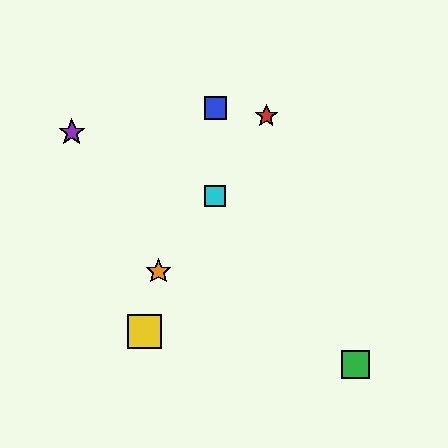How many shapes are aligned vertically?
2 shapes (the blue square, the cyan square) are aligned vertically.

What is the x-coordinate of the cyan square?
The cyan square is at x≈215.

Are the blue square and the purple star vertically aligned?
No, the blue square is at x≈215 and the purple star is at x≈72.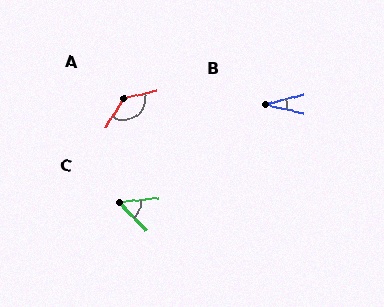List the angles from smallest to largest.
B (28°), C (52°), A (133°).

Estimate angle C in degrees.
Approximately 52 degrees.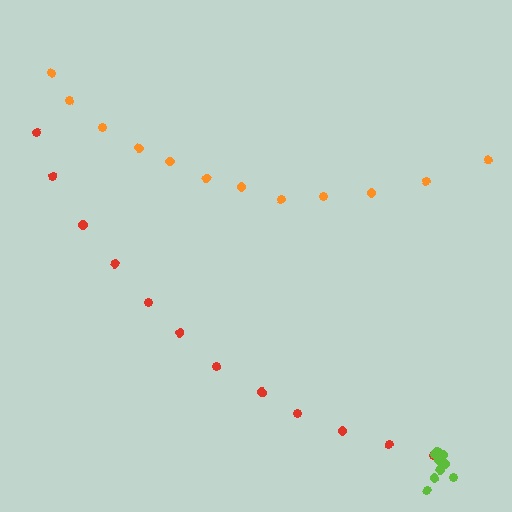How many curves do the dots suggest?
There are 3 distinct paths.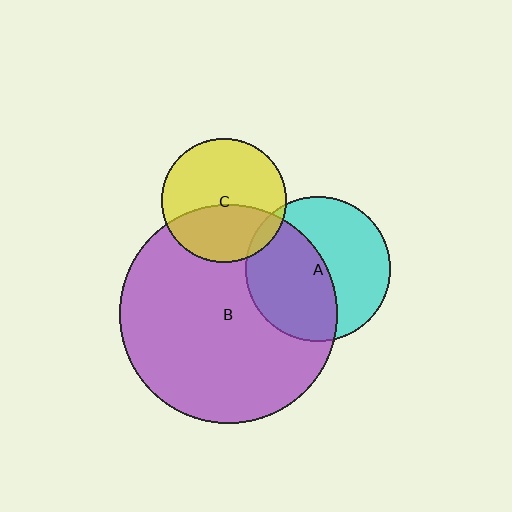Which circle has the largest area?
Circle B (purple).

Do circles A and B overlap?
Yes.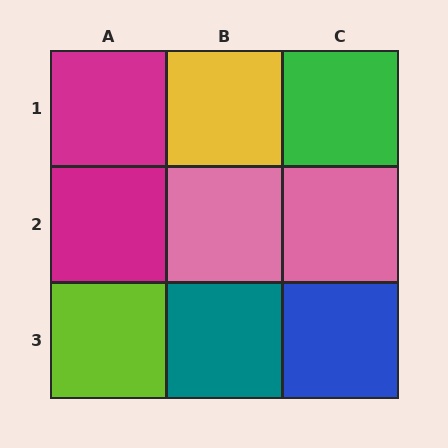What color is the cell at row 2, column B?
Pink.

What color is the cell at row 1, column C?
Green.